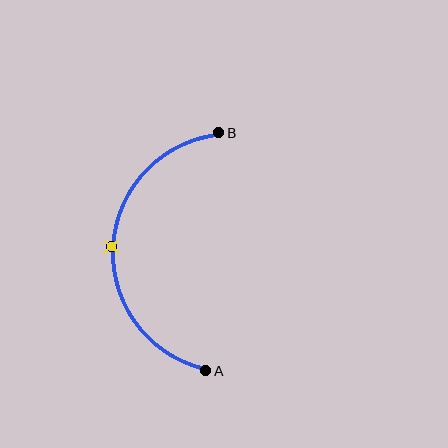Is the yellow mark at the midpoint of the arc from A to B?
Yes. The yellow mark lies on the arc at equal arc-length from both A and B — it is the arc midpoint.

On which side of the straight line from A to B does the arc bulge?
The arc bulges to the left of the straight line connecting A and B.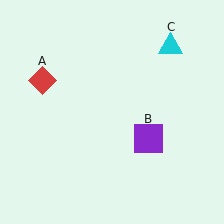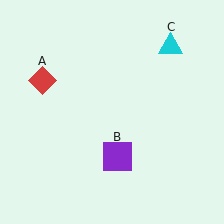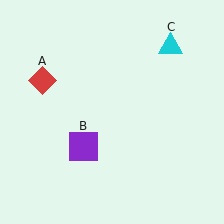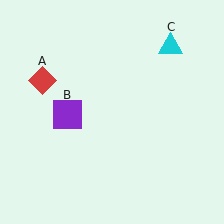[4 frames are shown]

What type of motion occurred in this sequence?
The purple square (object B) rotated clockwise around the center of the scene.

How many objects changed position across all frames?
1 object changed position: purple square (object B).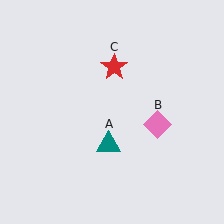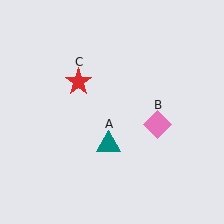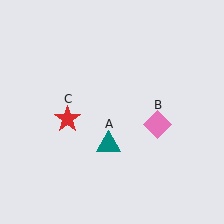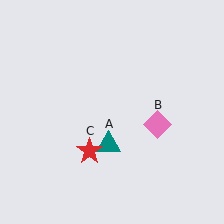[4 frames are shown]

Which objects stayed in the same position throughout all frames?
Teal triangle (object A) and pink diamond (object B) remained stationary.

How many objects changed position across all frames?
1 object changed position: red star (object C).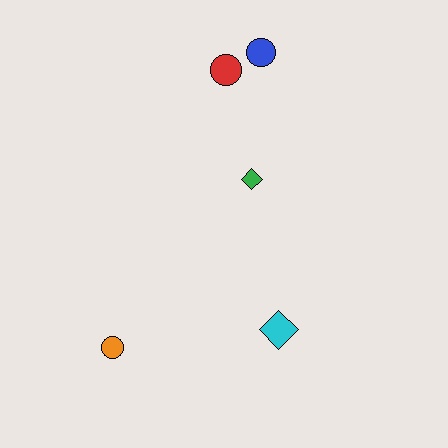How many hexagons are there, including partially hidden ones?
There are no hexagons.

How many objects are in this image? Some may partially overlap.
There are 5 objects.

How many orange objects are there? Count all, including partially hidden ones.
There is 1 orange object.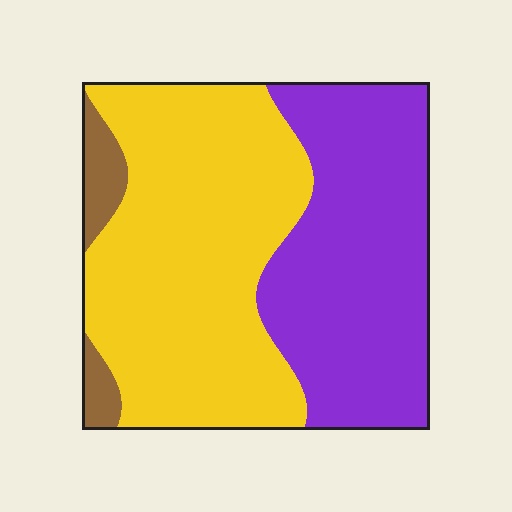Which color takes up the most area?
Yellow, at roughly 55%.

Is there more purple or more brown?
Purple.